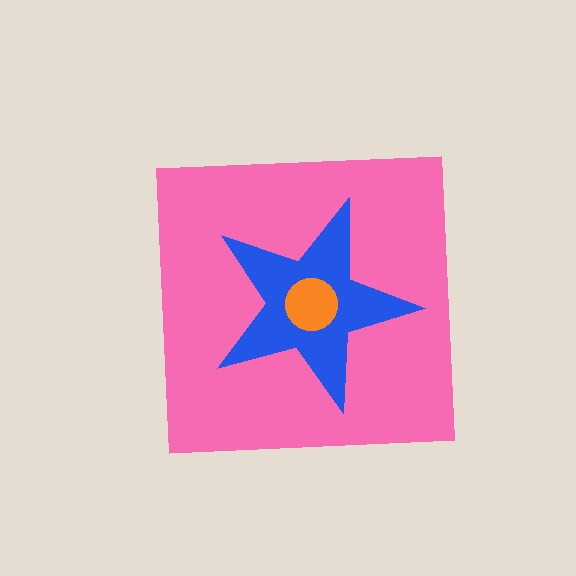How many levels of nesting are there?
3.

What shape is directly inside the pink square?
The blue star.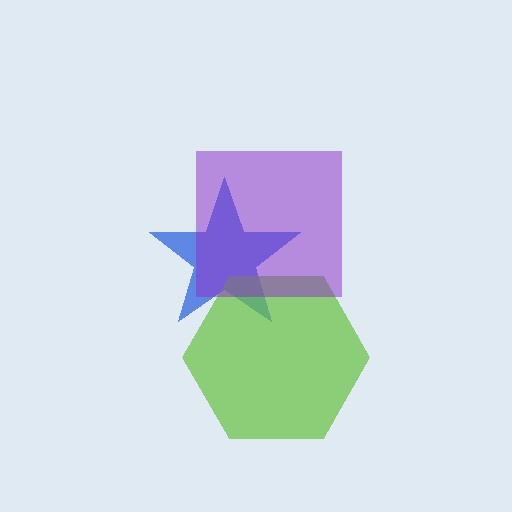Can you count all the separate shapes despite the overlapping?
Yes, there are 3 separate shapes.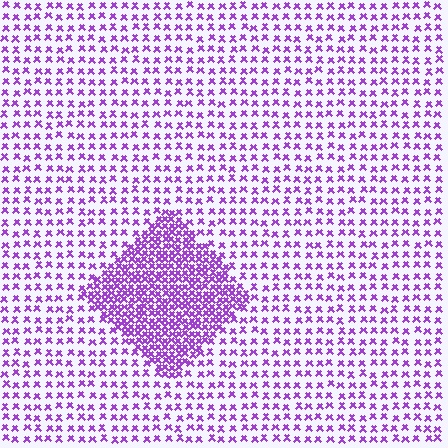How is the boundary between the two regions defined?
The boundary is defined by a change in element density (approximately 2.6x ratio). All elements are the same color, size, and shape.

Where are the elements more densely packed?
The elements are more densely packed inside the diamond boundary.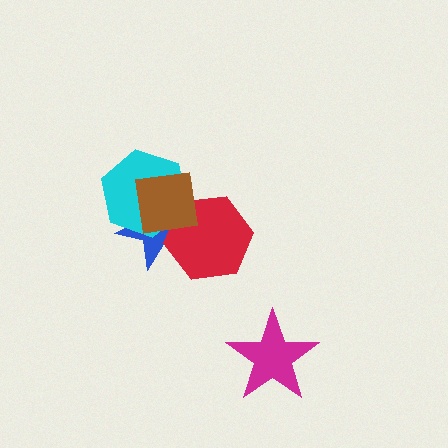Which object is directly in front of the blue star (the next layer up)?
The cyan hexagon is directly in front of the blue star.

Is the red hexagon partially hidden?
Yes, it is partially covered by another shape.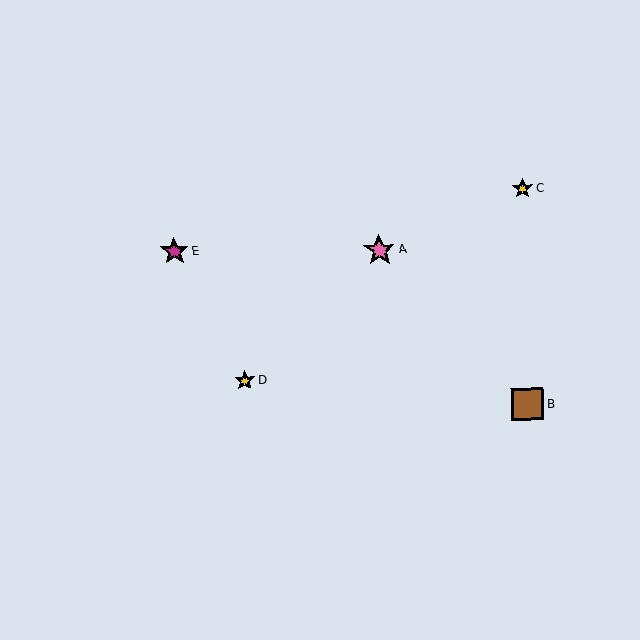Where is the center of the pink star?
The center of the pink star is at (379, 250).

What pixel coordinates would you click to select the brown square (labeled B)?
Click at (527, 404) to select the brown square B.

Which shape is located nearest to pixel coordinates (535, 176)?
The yellow star (labeled C) at (523, 188) is nearest to that location.